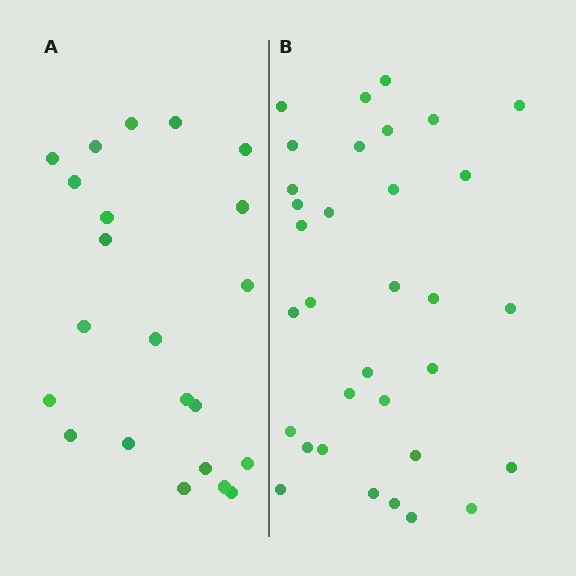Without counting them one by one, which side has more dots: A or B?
Region B (the right region) has more dots.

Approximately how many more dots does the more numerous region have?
Region B has roughly 12 or so more dots than region A.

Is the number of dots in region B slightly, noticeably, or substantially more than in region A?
Region B has substantially more. The ratio is roughly 1.5 to 1.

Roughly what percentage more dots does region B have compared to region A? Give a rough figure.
About 50% more.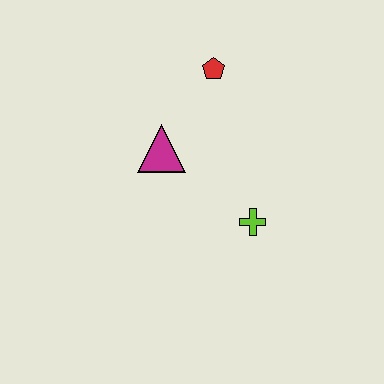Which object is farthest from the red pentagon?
The lime cross is farthest from the red pentagon.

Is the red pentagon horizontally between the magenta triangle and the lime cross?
Yes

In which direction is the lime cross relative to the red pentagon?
The lime cross is below the red pentagon.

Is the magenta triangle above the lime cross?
Yes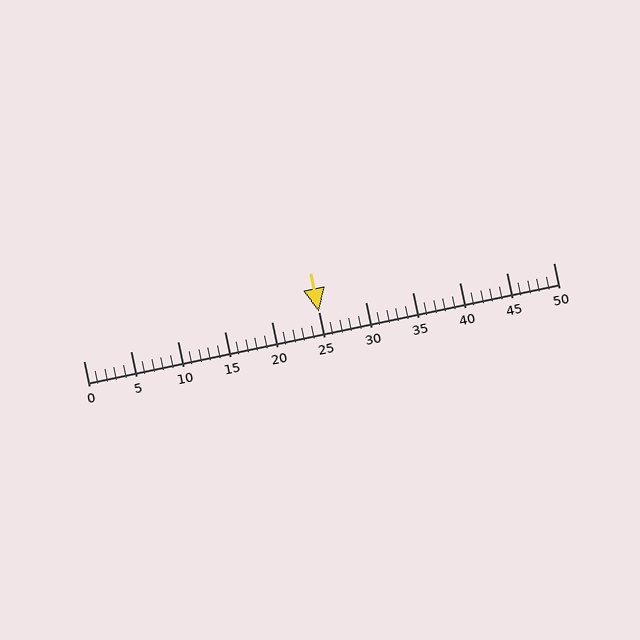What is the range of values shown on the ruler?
The ruler shows values from 0 to 50.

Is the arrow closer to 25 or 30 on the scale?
The arrow is closer to 25.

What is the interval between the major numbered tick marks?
The major tick marks are spaced 5 units apart.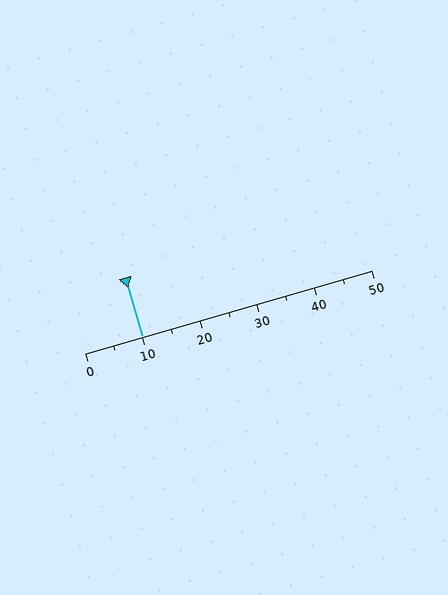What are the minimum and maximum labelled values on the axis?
The axis runs from 0 to 50.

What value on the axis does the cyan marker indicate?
The marker indicates approximately 10.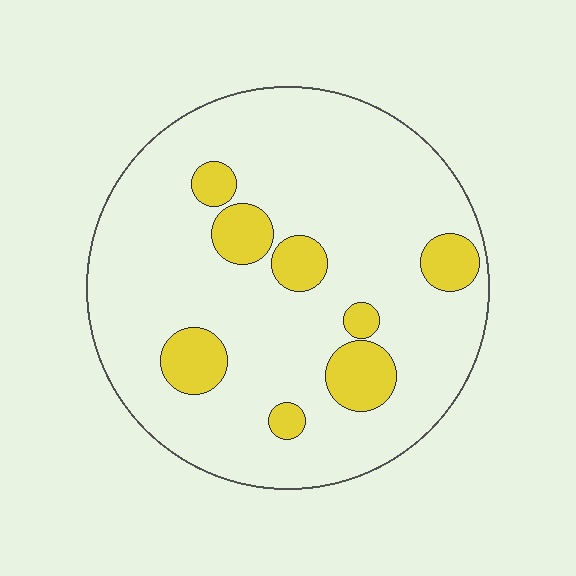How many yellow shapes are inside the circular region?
8.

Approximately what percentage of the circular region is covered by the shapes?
Approximately 15%.